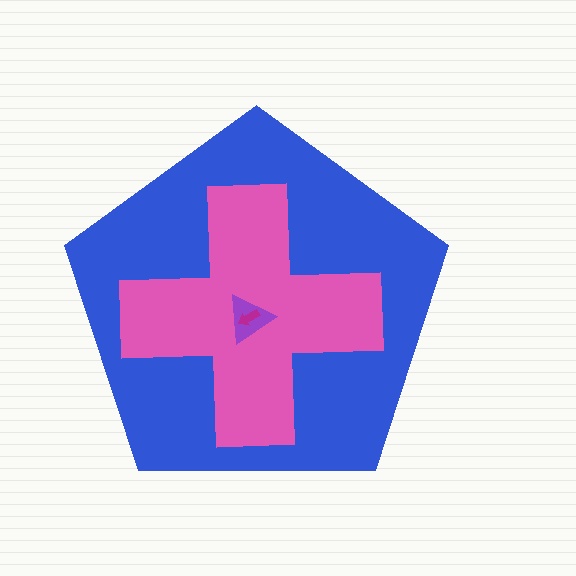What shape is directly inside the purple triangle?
The magenta arrow.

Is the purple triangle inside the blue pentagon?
Yes.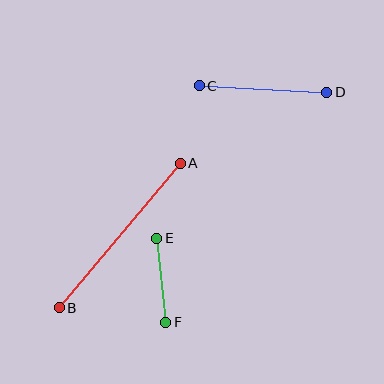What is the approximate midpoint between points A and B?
The midpoint is at approximately (120, 235) pixels.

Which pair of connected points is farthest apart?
Points A and B are farthest apart.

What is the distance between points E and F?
The distance is approximately 84 pixels.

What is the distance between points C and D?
The distance is approximately 128 pixels.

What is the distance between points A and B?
The distance is approximately 189 pixels.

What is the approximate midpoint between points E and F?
The midpoint is at approximately (161, 280) pixels.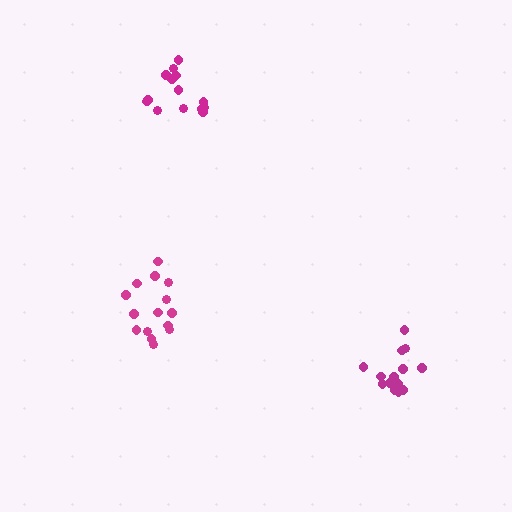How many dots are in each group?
Group 1: 14 dots, Group 2: 15 dots, Group 3: 14 dots (43 total).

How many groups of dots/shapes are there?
There are 3 groups.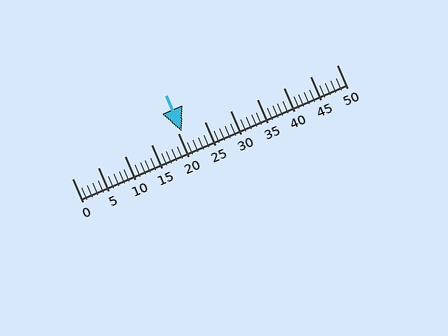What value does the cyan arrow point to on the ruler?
The cyan arrow points to approximately 21.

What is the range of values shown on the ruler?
The ruler shows values from 0 to 50.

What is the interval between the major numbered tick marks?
The major tick marks are spaced 5 units apart.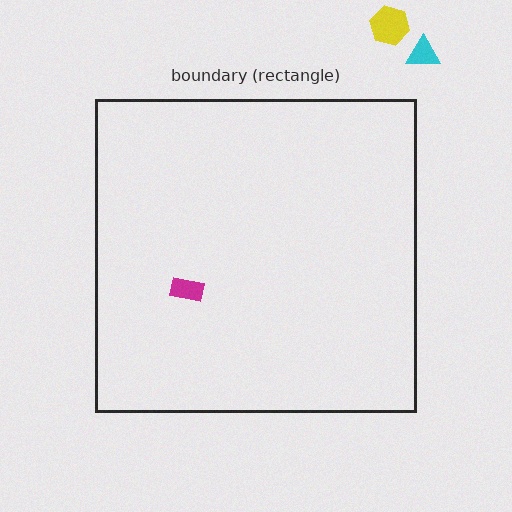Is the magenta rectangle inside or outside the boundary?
Inside.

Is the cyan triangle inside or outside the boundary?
Outside.